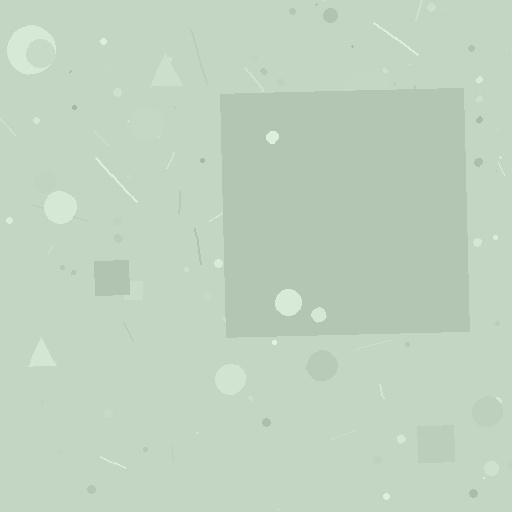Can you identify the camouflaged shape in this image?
The camouflaged shape is a square.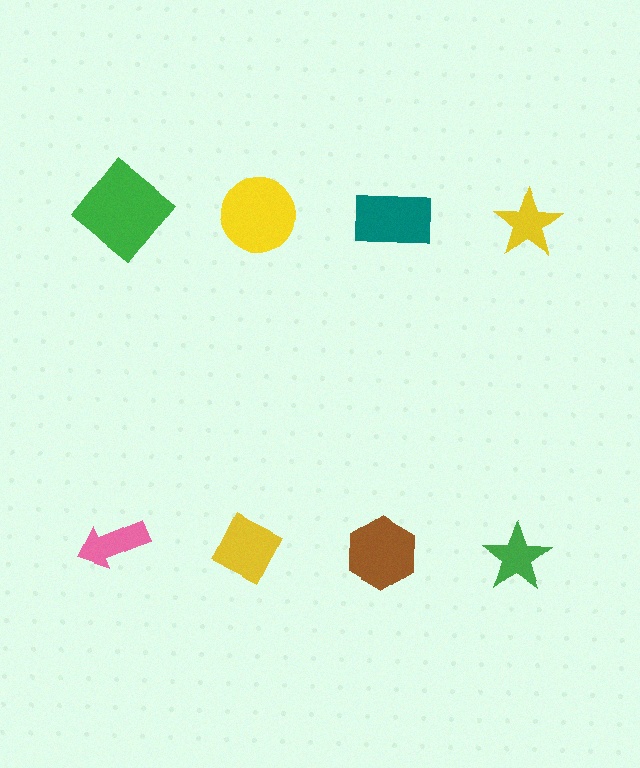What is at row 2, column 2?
A yellow diamond.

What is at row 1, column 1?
A green diamond.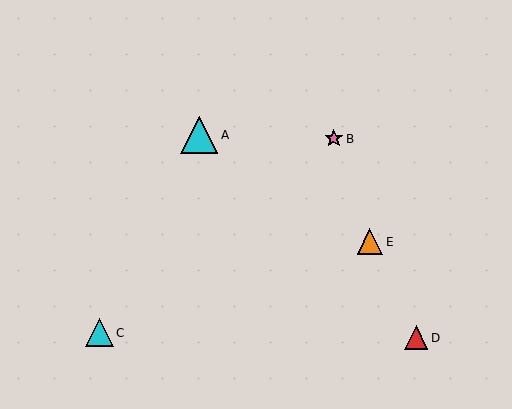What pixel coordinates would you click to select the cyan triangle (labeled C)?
Click at (100, 333) to select the cyan triangle C.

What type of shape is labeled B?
Shape B is a pink star.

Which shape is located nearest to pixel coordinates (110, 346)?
The cyan triangle (labeled C) at (100, 333) is nearest to that location.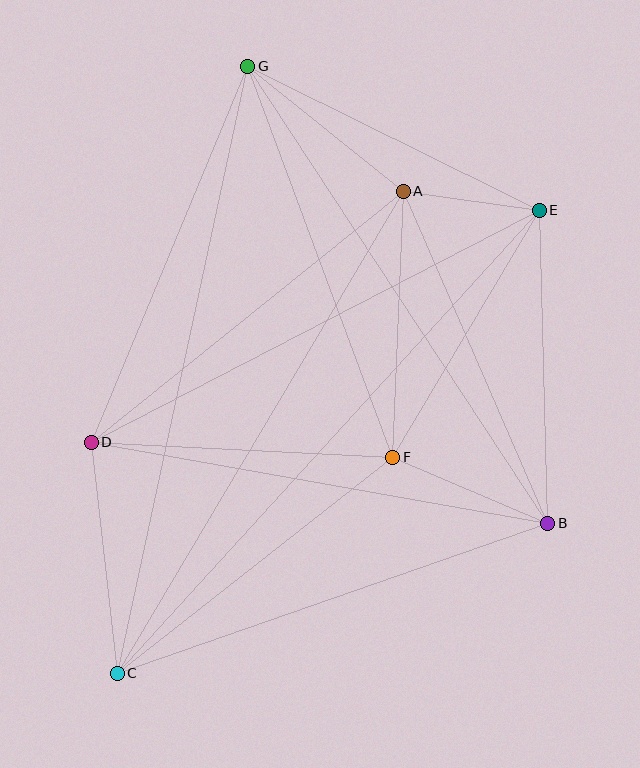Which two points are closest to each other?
Points A and E are closest to each other.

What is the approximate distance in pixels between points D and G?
The distance between D and G is approximately 407 pixels.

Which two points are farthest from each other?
Points C and E are farthest from each other.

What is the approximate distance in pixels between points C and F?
The distance between C and F is approximately 350 pixels.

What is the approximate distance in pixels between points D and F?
The distance between D and F is approximately 302 pixels.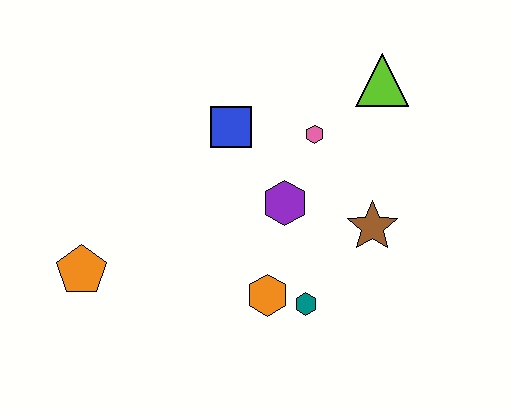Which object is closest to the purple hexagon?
The pink hexagon is closest to the purple hexagon.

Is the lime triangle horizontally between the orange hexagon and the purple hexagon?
No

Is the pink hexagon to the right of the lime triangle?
No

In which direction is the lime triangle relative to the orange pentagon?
The lime triangle is to the right of the orange pentagon.